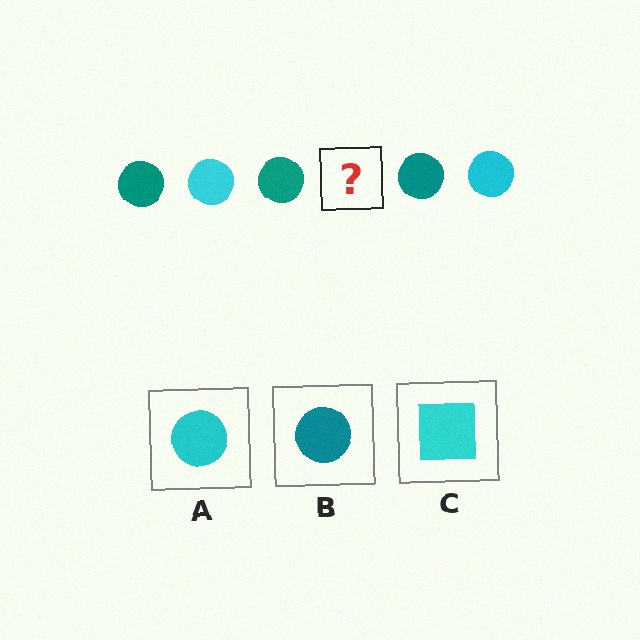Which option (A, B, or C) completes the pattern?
A.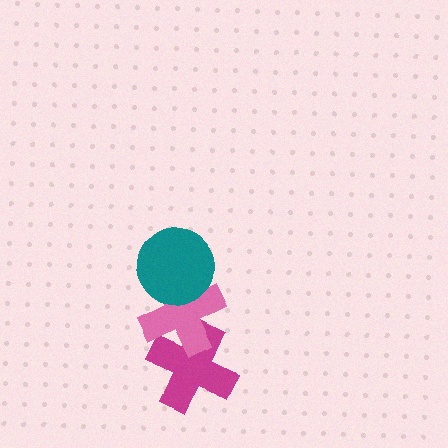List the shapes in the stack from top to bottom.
From top to bottom: the teal circle, the pink cross, the magenta cross.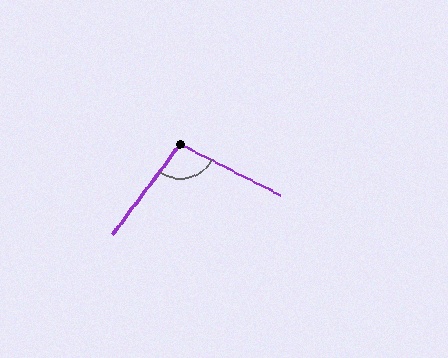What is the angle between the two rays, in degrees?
Approximately 100 degrees.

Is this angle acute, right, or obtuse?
It is obtuse.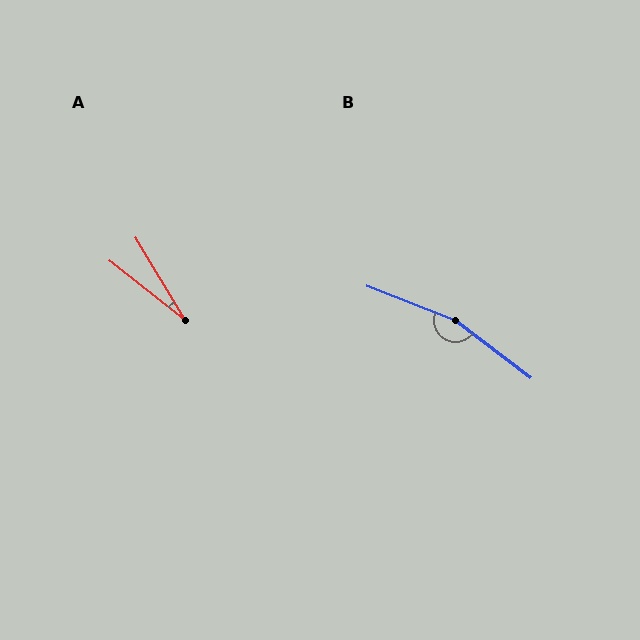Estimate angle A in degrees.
Approximately 21 degrees.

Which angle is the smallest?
A, at approximately 21 degrees.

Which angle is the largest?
B, at approximately 164 degrees.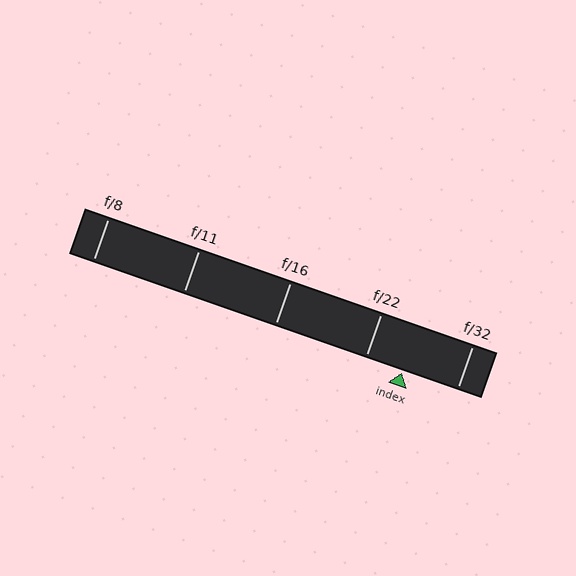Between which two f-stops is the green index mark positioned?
The index mark is between f/22 and f/32.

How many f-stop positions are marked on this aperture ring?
There are 5 f-stop positions marked.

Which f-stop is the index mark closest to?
The index mark is closest to f/22.